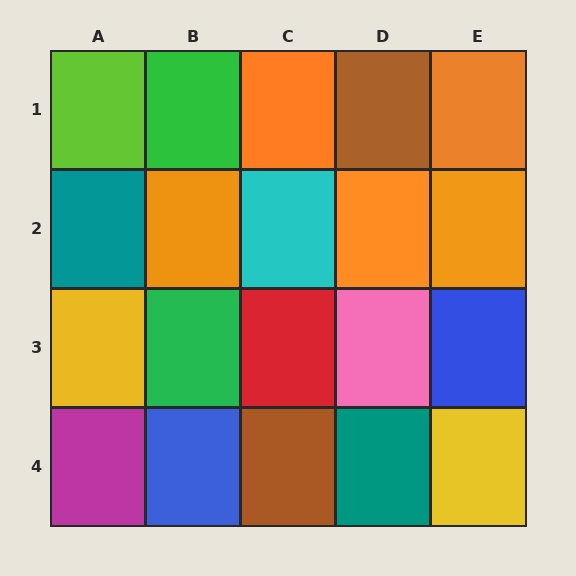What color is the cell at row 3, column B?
Green.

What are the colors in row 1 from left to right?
Lime, green, orange, brown, orange.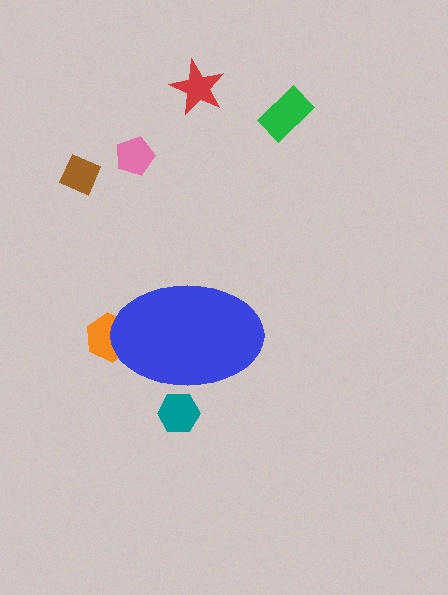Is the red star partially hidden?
No, the red star is fully visible.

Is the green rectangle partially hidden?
No, the green rectangle is fully visible.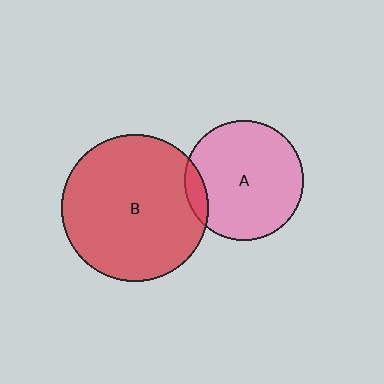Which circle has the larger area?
Circle B (red).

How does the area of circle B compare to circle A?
Approximately 1.5 times.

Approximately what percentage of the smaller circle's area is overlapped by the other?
Approximately 10%.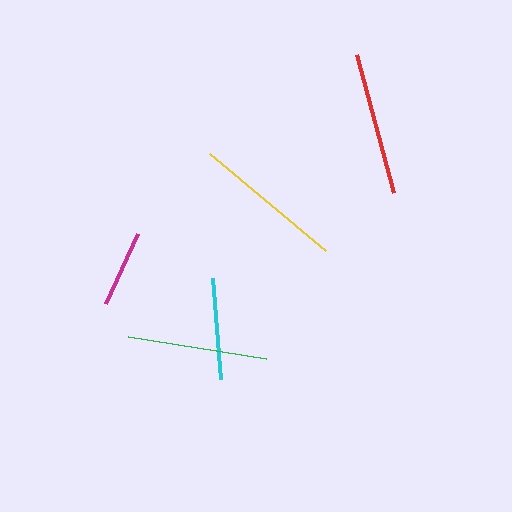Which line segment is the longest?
The yellow line is the longest at approximately 151 pixels.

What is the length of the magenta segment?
The magenta segment is approximately 77 pixels long.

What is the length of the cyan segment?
The cyan segment is approximately 102 pixels long.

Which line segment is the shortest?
The magenta line is the shortest at approximately 77 pixels.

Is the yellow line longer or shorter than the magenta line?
The yellow line is longer than the magenta line.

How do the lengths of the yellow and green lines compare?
The yellow and green lines are approximately the same length.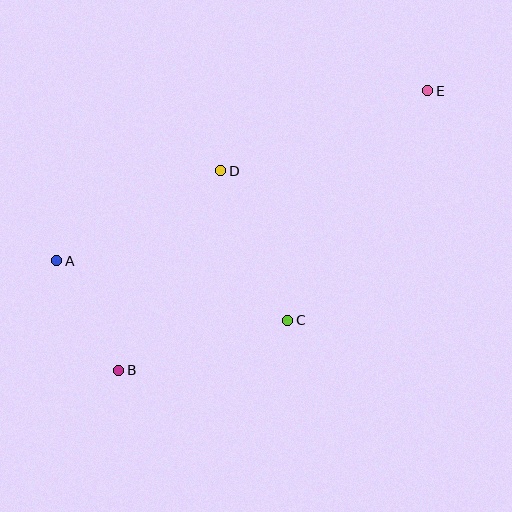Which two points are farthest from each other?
Points B and E are farthest from each other.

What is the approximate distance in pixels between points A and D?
The distance between A and D is approximately 187 pixels.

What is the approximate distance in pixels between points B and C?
The distance between B and C is approximately 176 pixels.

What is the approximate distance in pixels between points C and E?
The distance between C and E is approximately 269 pixels.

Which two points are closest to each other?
Points A and B are closest to each other.